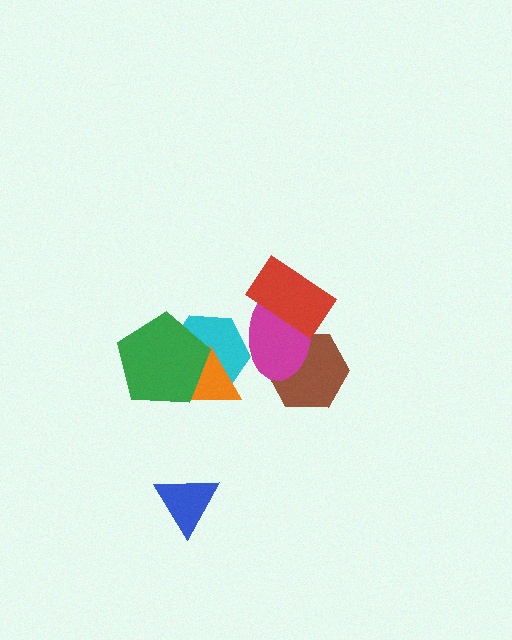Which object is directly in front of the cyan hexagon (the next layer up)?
The orange triangle is directly in front of the cyan hexagon.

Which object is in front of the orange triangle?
The green pentagon is in front of the orange triangle.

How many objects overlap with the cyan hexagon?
3 objects overlap with the cyan hexagon.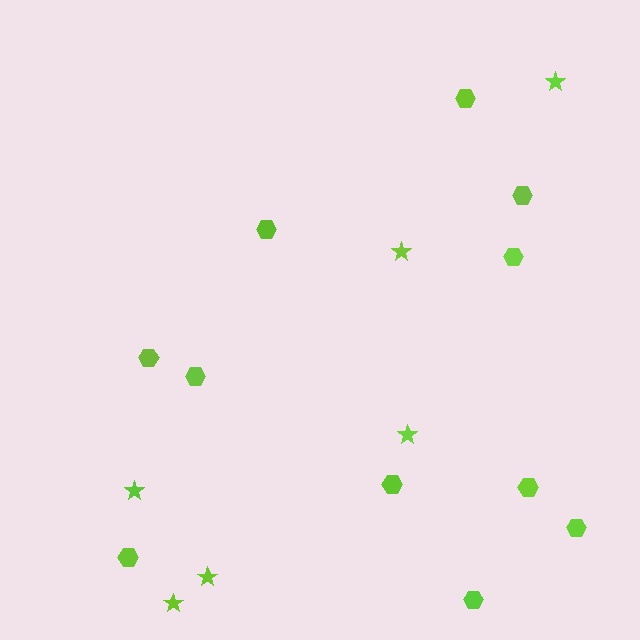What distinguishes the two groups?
There are 2 groups: one group of hexagons (11) and one group of stars (6).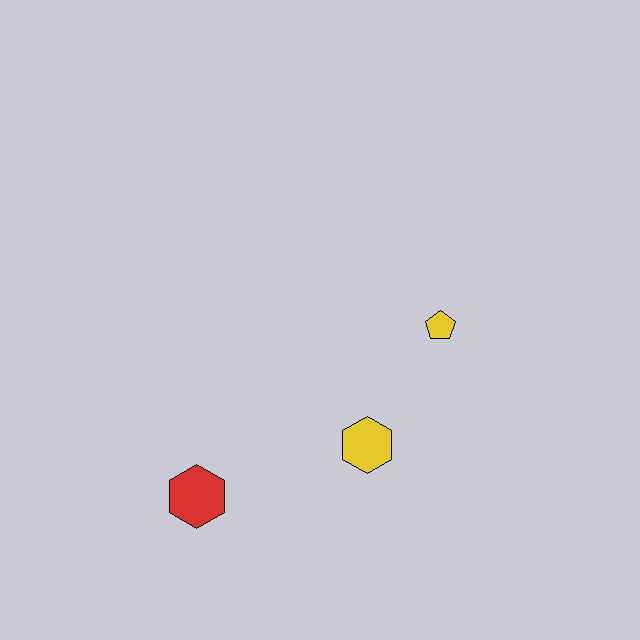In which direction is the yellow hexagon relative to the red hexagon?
The yellow hexagon is to the right of the red hexagon.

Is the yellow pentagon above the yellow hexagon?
Yes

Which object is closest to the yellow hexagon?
The yellow pentagon is closest to the yellow hexagon.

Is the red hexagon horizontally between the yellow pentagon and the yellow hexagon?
No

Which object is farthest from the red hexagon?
The yellow pentagon is farthest from the red hexagon.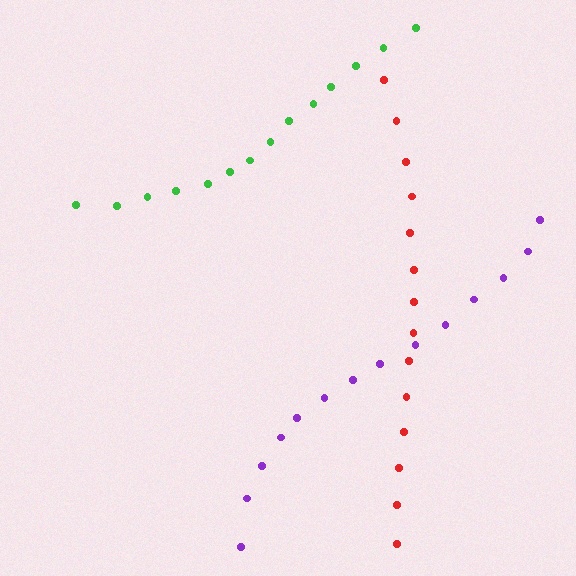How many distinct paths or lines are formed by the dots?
There are 3 distinct paths.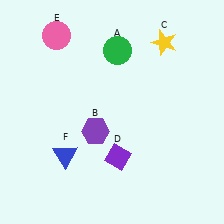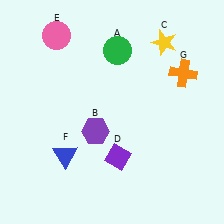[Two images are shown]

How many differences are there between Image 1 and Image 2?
There is 1 difference between the two images.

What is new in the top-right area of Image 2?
An orange cross (G) was added in the top-right area of Image 2.